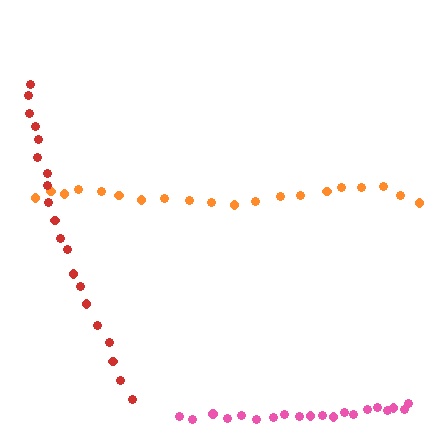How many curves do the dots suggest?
There are 3 distinct paths.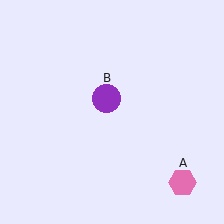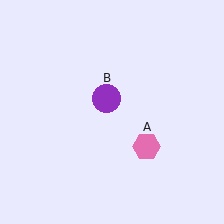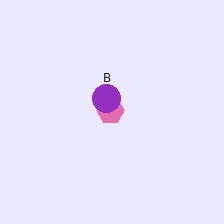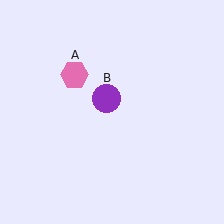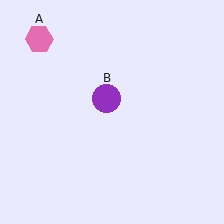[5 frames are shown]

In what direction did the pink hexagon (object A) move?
The pink hexagon (object A) moved up and to the left.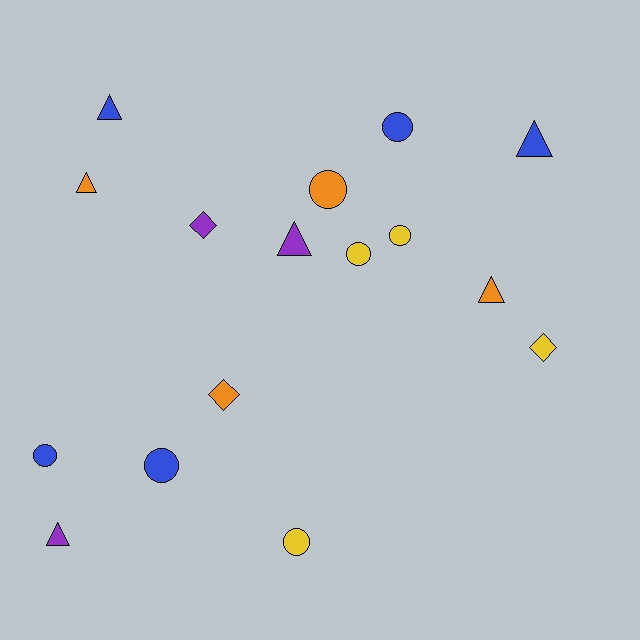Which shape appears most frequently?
Circle, with 7 objects.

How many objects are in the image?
There are 16 objects.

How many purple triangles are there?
There are 2 purple triangles.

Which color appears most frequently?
Blue, with 5 objects.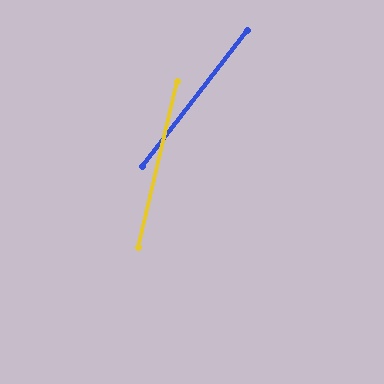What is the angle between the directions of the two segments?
Approximately 25 degrees.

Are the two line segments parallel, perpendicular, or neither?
Neither parallel nor perpendicular — they differ by about 25°.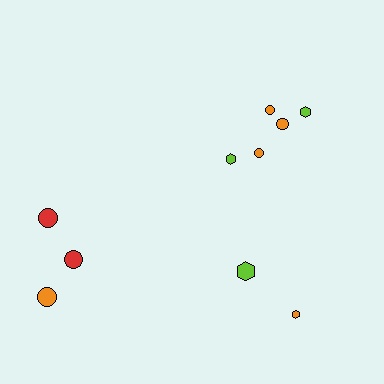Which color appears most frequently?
Orange, with 5 objects.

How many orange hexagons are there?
There is 1 orange hexagon.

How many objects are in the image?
There are 10 objects.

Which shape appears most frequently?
Circle, with 6 objects.